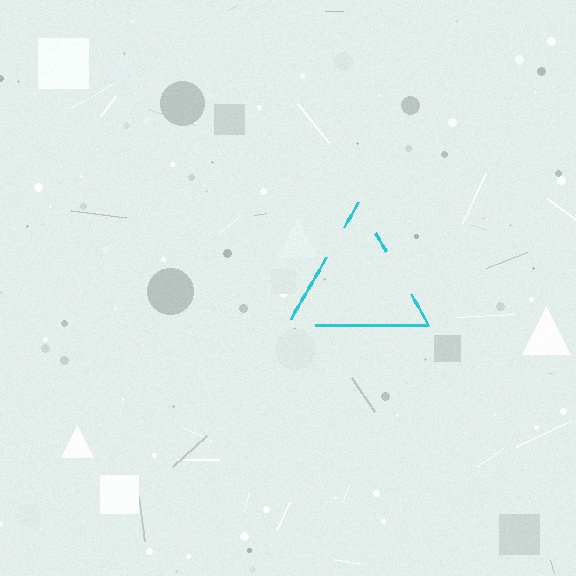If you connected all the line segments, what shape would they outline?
They would outline a triangle.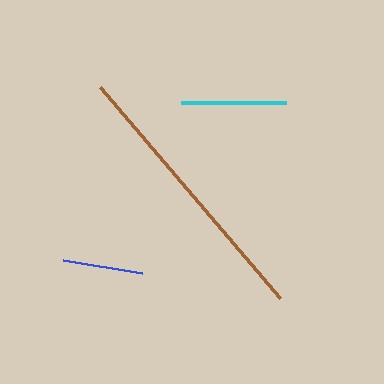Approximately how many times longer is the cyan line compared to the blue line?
The cyan line is approximately 1.3 times the length of the blue line.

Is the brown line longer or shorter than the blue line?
The brown line is longer than the blue line.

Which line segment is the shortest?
The blue line is the shortest at approximately 80 pixels.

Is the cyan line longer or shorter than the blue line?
The cyan line is longer than the blue line.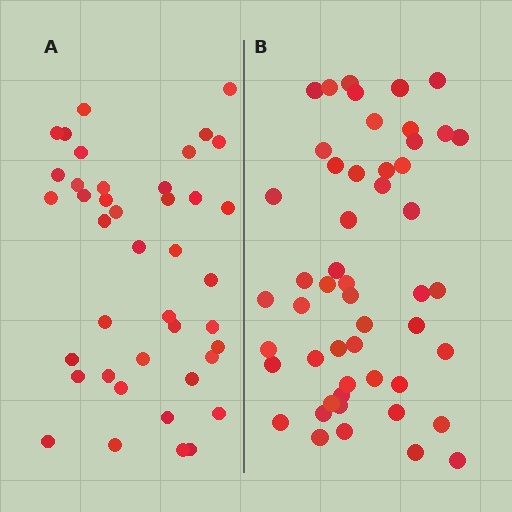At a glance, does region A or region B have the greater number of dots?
Region B (the right region) has more dots.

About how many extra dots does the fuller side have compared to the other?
Region B has roughly 10 or so more dots than region A.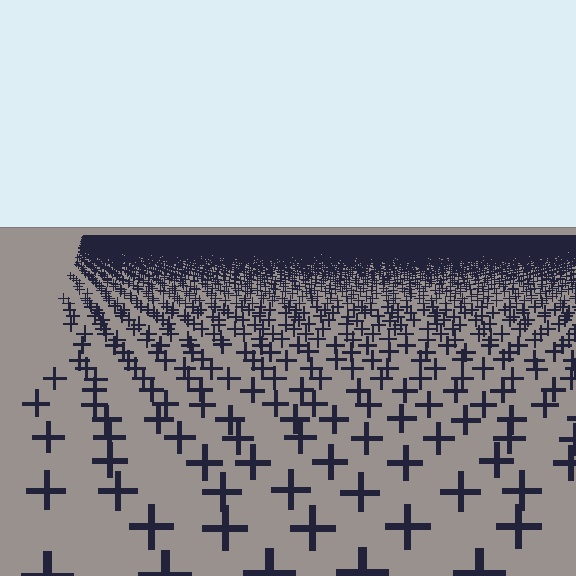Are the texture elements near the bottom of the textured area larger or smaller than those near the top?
Larger. Near the bottom, elements are closer to the viewer and appear at a bigger on-screen size.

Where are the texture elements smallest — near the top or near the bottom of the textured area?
Near the top.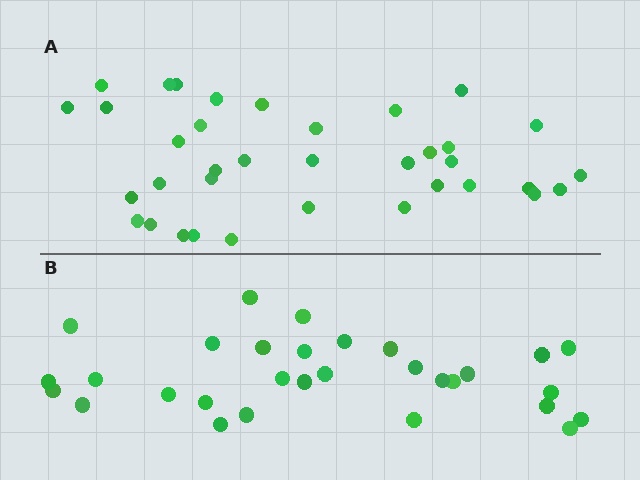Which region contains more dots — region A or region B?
Region A (the top region) has more dots.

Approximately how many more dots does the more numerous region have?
Region A has about 6 more dots than region B.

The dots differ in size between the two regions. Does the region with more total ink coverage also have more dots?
No. Region B has more total ink coverage because its dots are larger, but region A actually contains more individual dots. Total area can be misleading — the number of items is what matters here.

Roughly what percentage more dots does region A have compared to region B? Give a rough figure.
About 20% more.